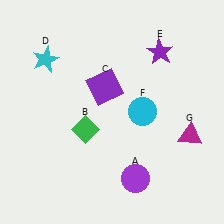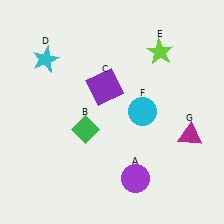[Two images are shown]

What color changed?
The star (E) changed from purple in Image 1 to lime in Image 2.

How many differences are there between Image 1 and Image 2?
There is 1 difference between the two images.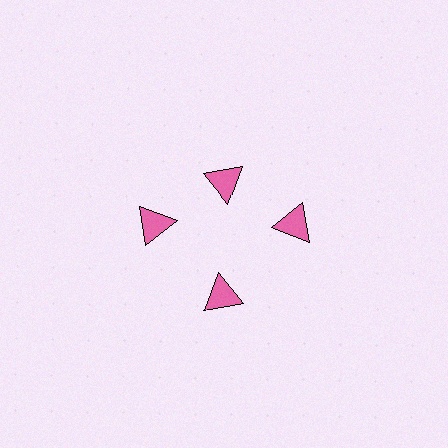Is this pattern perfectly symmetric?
No. The 4 pink triangles are arranged in a ring, but one element near the 12 o'clock position is pulled inward toward the center, breaking the 4-fold rotational symmetry.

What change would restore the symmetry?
The symmetry would be restored by moving it outward, back onto the ring so that all 4 triangles sit at equal angles and equal distance from the center.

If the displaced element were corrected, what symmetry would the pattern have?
It would have 4-fold rotational symmetry — the pattern would map onto itself every 90 degrees.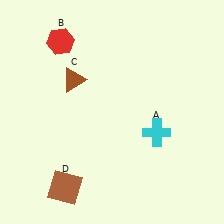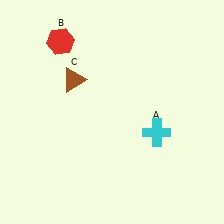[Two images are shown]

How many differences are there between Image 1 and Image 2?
There is 1 difference between the two images.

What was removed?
The brown square (D) was removed in Image 2.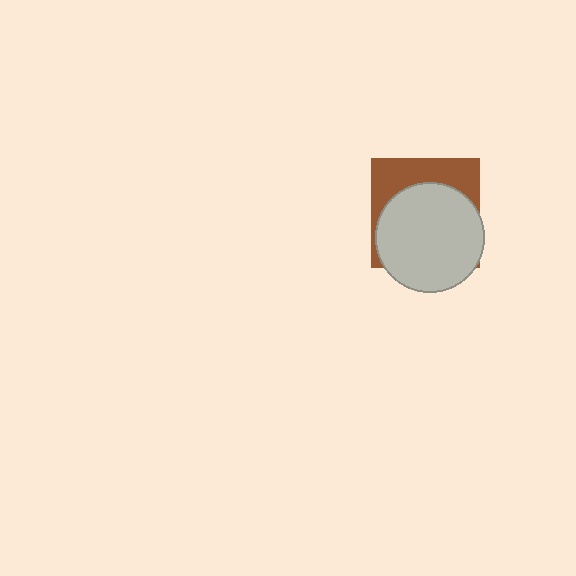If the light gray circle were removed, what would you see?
You would see the complete brown square.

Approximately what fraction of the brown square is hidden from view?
Roughly 65% of the brown square is hidden behind the light gray circle.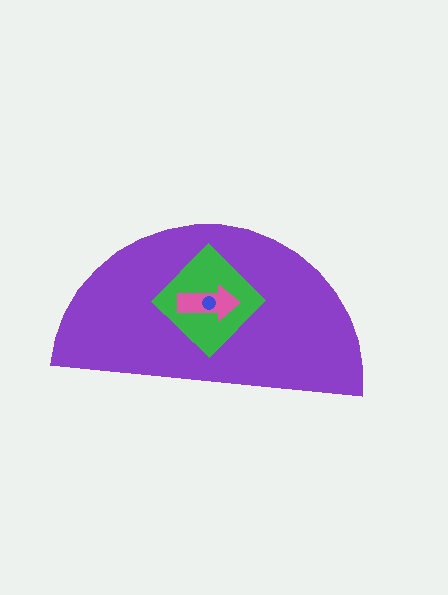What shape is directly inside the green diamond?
The pink arrow.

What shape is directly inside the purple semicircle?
The green diamond.